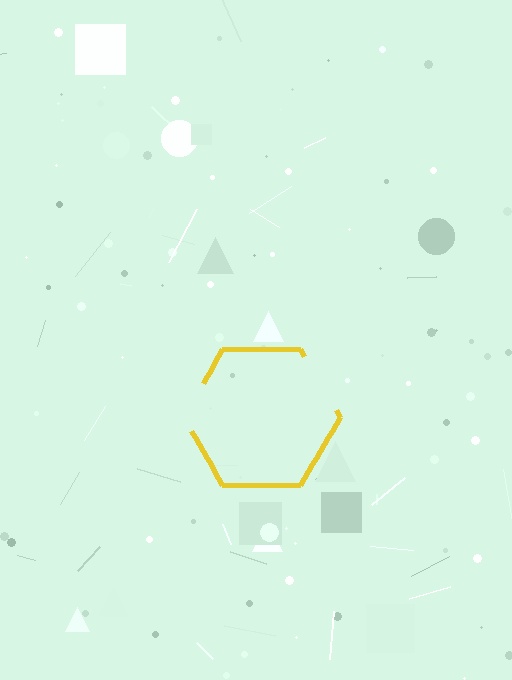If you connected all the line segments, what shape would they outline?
They would outline a hexagon.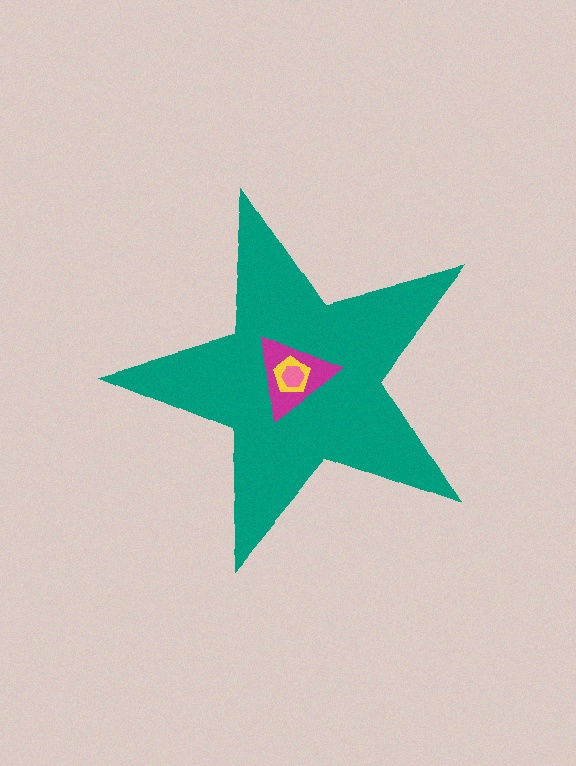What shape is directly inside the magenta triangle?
The yellow pentagon.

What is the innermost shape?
The pink hexagon.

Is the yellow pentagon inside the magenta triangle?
Yes.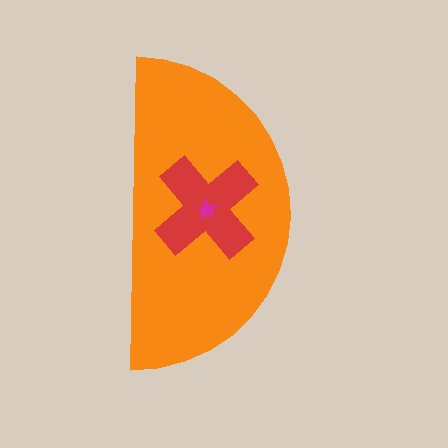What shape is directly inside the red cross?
The magenta star.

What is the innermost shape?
The magenta star.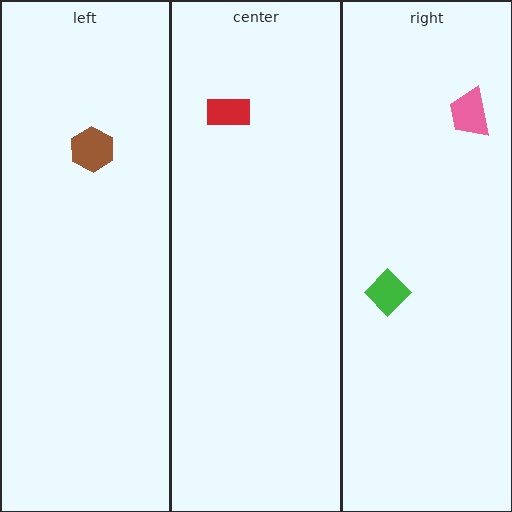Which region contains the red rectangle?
The center region.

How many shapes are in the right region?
2.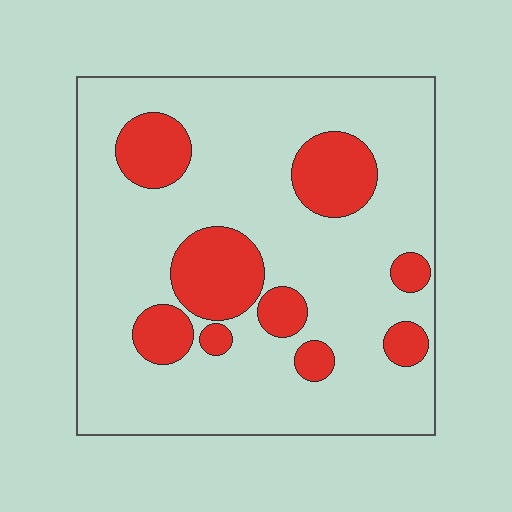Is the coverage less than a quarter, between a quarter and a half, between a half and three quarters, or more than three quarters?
Less than a quarter.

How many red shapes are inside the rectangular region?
9.